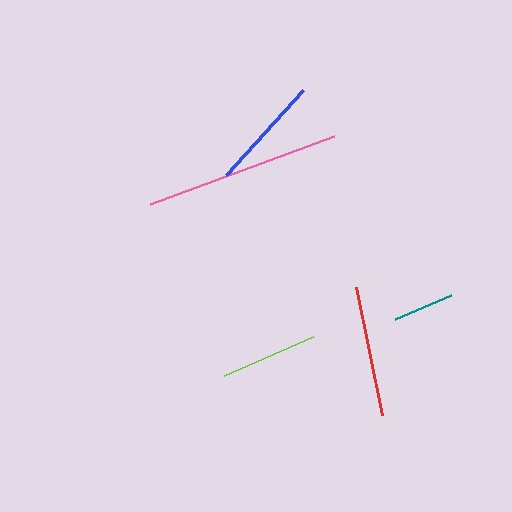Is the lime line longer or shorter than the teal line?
The lime line is longer than the teal line.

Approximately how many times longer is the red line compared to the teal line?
The red line is approximately 2.2 times the length of the teal line.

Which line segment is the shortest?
The teal line is the shortest at approximately 61 pixels.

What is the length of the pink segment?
The pink segment is approximately 196 pixels long.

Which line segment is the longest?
The pink line is the longest at approximately 196 pixels.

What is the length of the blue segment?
The blue segment is approximately 115 pixels long.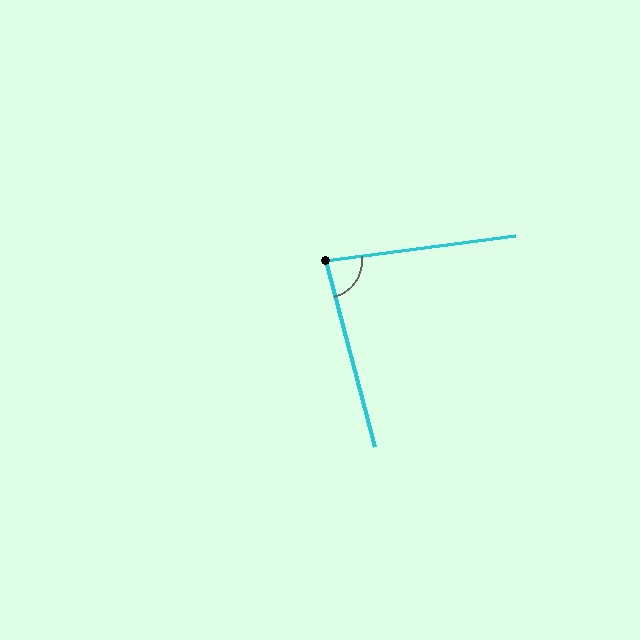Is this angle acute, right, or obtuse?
It is acute.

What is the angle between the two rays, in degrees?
Approximately 83 degrees.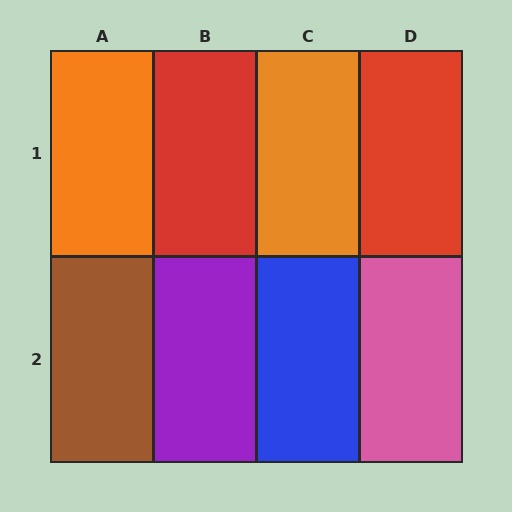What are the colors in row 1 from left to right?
Orange, red, orange, red.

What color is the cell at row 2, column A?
Brown.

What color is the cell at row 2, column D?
Pink.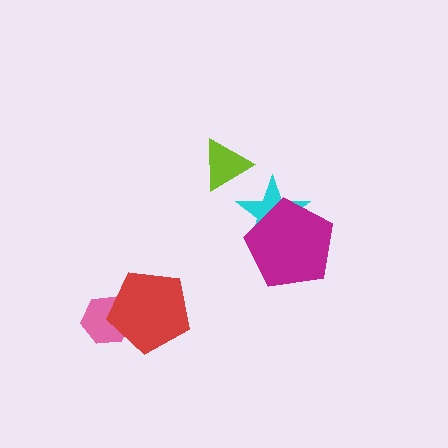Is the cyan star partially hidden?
Yes, it is partially covered by another shape.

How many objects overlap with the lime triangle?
0 objects overlap with the lime triangle.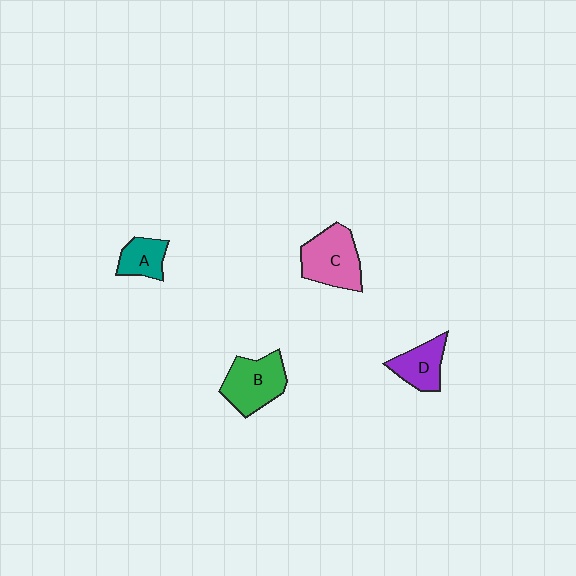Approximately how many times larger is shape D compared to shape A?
Approximately 1.2 times.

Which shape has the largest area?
Shape C (pink).